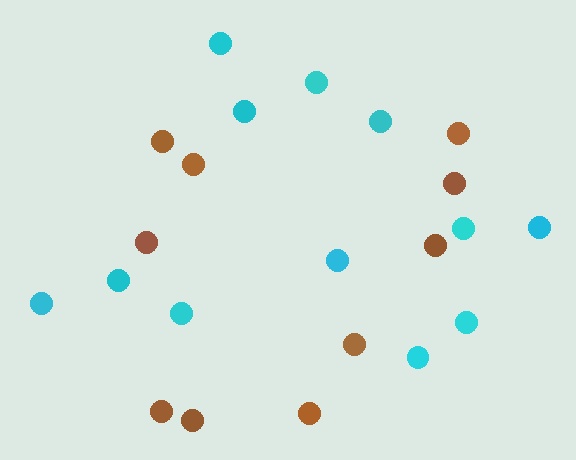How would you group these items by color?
There are 2 groups: one group of brown circles (10) and one group of cyan circles (12).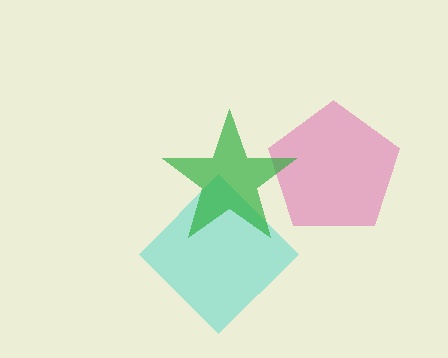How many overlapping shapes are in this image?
There are 3 overlapping shapes in the image.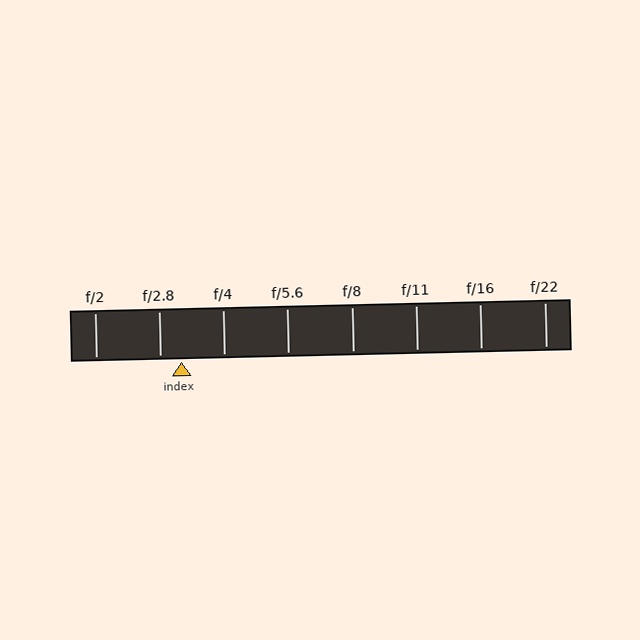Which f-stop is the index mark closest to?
The index mark is closest to f/2.8.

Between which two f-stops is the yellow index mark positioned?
The index mark is between f/2.8 and f/4.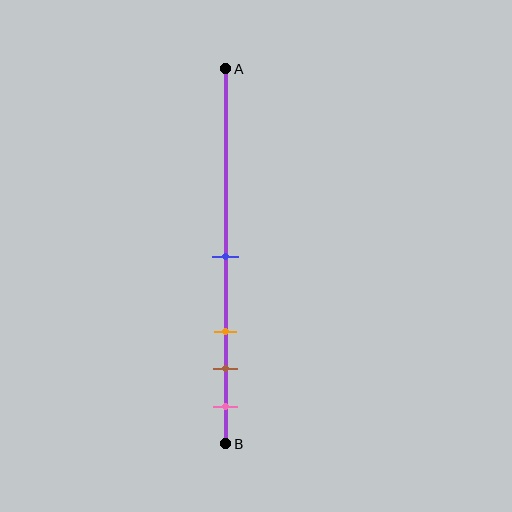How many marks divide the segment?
There are 4 marks dividing the segment.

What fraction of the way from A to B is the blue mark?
The blue mark is approximately 50% (0.5) of the way from A to B.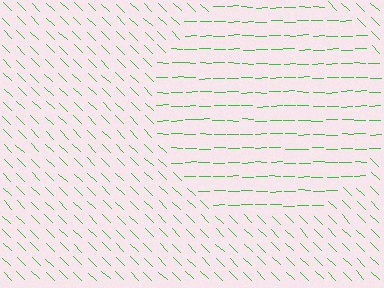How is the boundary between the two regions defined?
The boundary is defined purely by a change in line orientation (approximately 45 degrees difference). All lines are the same color and thickness.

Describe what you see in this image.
The image is filled with small green line segments. A circle region in the image has lines oriented differently from the surrounding lines, creating a visible texture boundary.